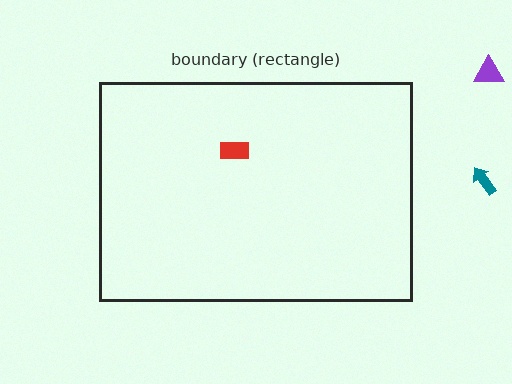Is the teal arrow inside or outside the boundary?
Outside.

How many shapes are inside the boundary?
1 inside, 2 outside.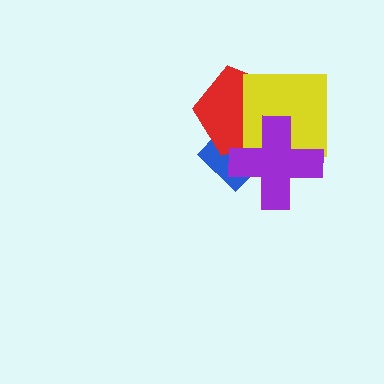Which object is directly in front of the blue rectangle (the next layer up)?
The red pentagon is directly in front of the blue rectangle.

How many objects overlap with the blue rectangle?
3 objects overlap with the blue rectangle.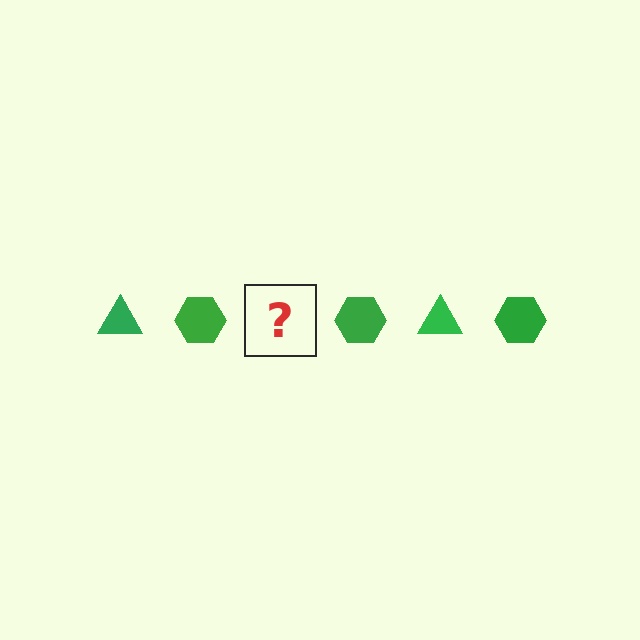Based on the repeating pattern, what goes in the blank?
The blank should be a green triangle.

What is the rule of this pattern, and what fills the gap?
The rule is that the pattern cycles through triangle, hexagon shapes in green. The gap should be filled with a green triangle.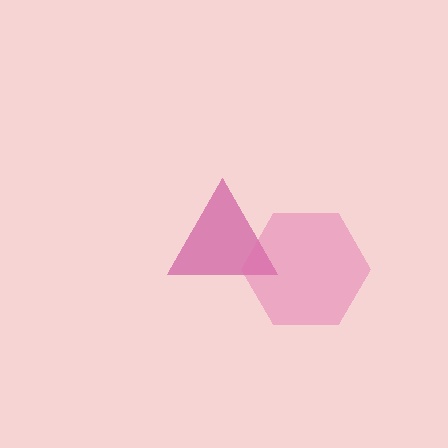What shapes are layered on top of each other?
The layered shapes are: a magenta triangle, a pink hexagon.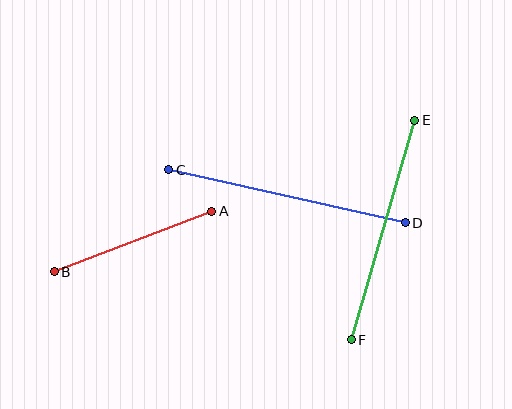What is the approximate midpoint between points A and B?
The midpoint is at approximately (133, 242) pixels.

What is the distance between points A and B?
The distance is approximately 169 pixels.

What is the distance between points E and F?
The distance is approximately 228 pixels.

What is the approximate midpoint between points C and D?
The midpoint is at approximately (287, 196) pixels.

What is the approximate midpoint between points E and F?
The midpoint is at approximately (383, 230) pixels.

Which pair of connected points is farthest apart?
Points C and D are farthest apart.